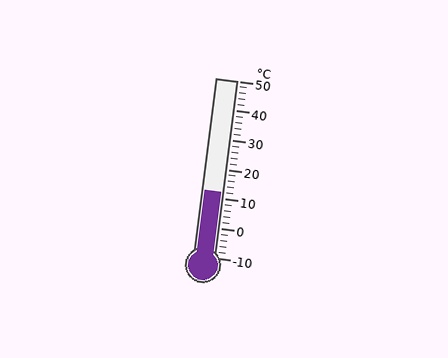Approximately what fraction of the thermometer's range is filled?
The thermometer is filled to approximately 35% of its range.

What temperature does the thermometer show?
The thermometer shows approximately 12°C.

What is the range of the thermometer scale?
The thermometer scale ranges from -10°C to 50°C.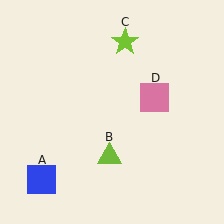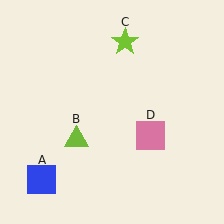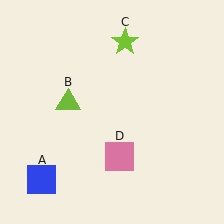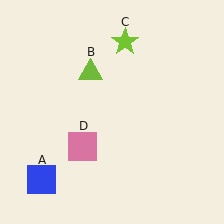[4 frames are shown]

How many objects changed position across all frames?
2 objects changed position: lime triangle (object B), pink square (object D).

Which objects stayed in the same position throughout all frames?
Blue square (object A) and lime star (object C) remained stationary.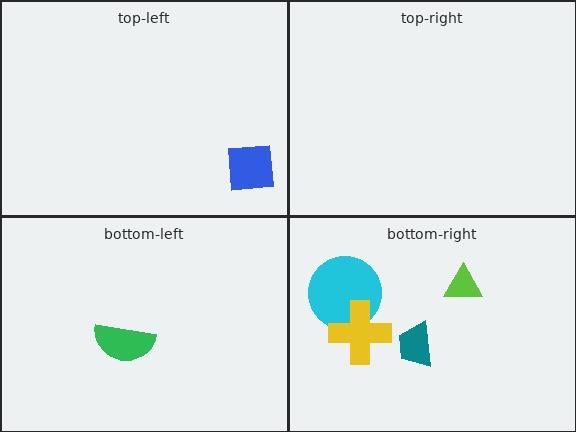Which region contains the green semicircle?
The bottom-left region.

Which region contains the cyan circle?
The bottom-right region.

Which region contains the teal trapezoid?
The bottom-right region.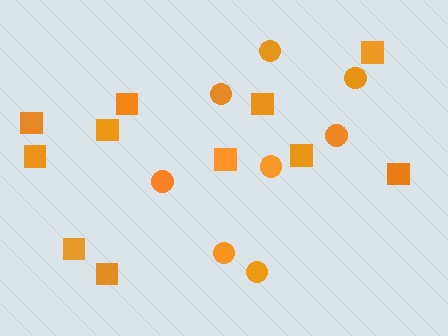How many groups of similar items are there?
There are 2 groups: one group of circles (8) and one group of squares (11).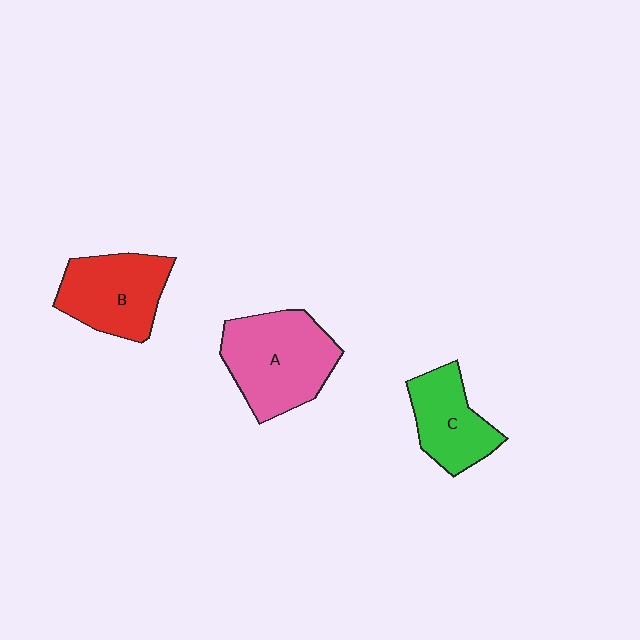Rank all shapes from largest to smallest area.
From largest to smallest: A (pink), B (red), C (green).